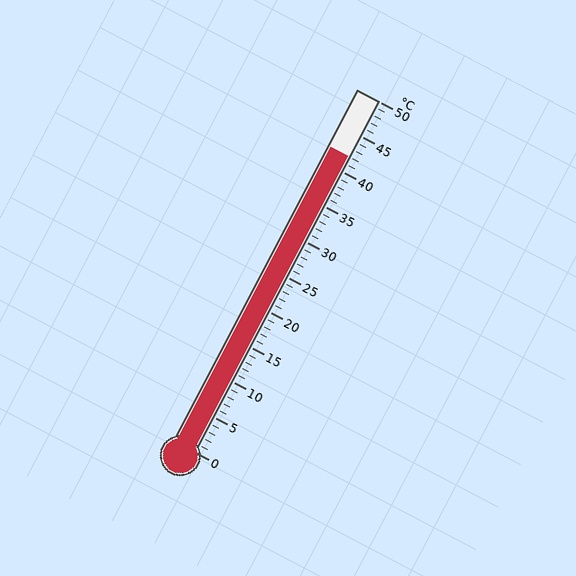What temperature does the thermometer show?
The thermometer shows approximately 42°C.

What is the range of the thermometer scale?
The thermometer scale ranges from 0°C to 50°C.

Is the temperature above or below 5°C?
The temperature is above 5°C.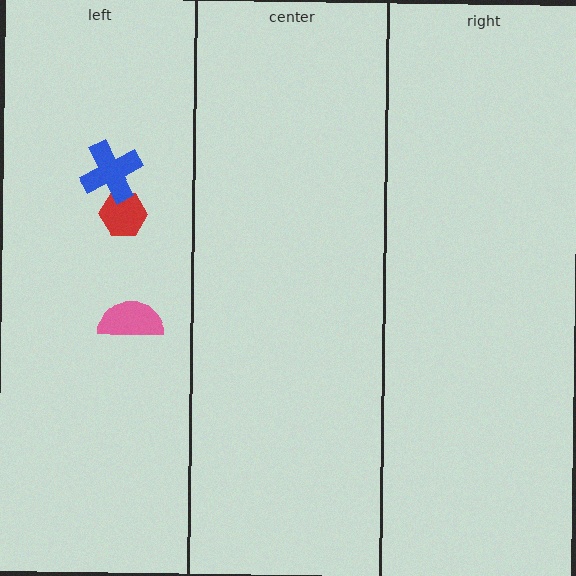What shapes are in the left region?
The red hexagon, the blue cross, the pink semicircle.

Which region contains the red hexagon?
The left region.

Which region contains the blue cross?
The left region.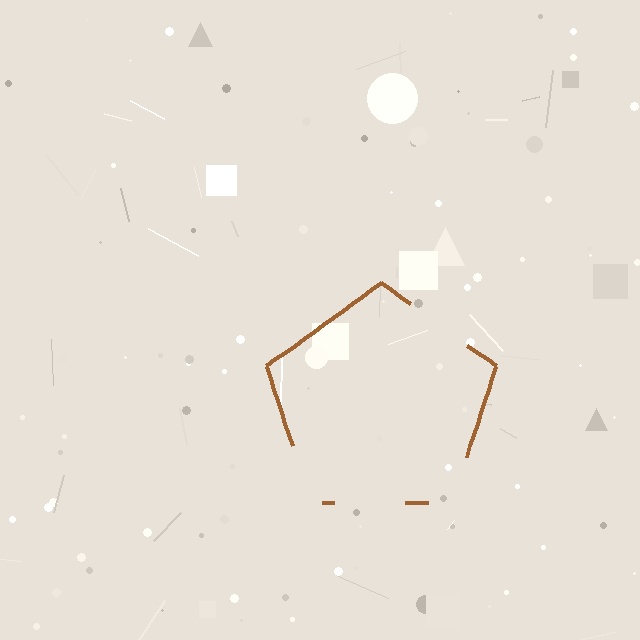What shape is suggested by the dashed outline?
The dashed outline suggests a pentagon.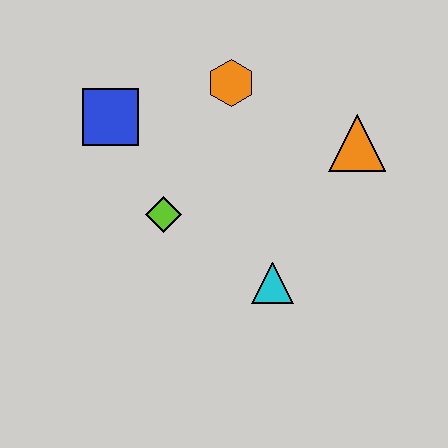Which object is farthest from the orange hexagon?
The cyan triangle is farthest from the orange hexagon.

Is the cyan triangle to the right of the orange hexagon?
Yes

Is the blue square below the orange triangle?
No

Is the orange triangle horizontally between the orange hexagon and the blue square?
No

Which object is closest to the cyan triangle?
The lime diamond is closest to the cyan triangle.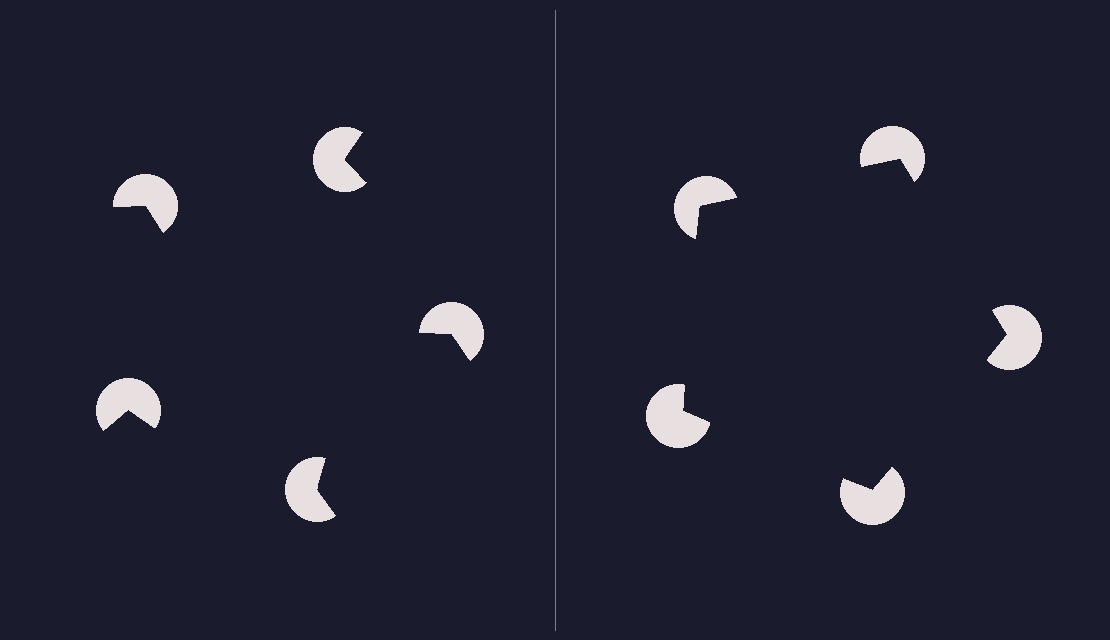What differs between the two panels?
The pac-man discs are positioned identically on both sides; only the wedge orientations differ. On the right they align to a pentagon; on the left they are misaligned.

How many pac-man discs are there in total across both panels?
10 — 5 on each side.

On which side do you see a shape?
An illusory pentagon appears on the right side. On the left side the wedge cuts are rotated, so no coherent shape forms.